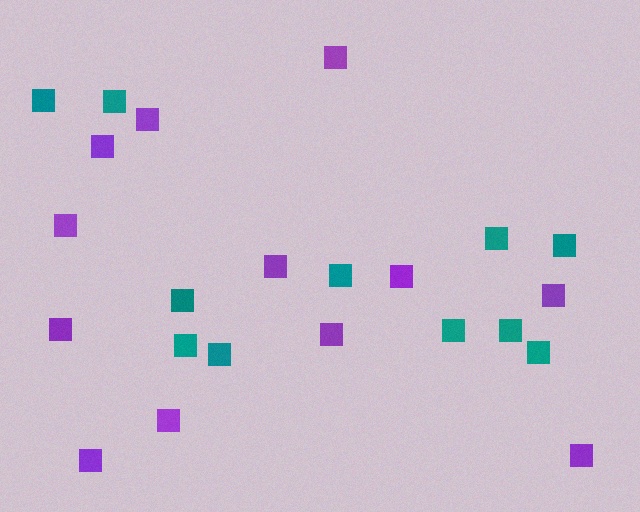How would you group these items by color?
There are 2 groups: one group of teal squares (11) and one group of purple squares (12).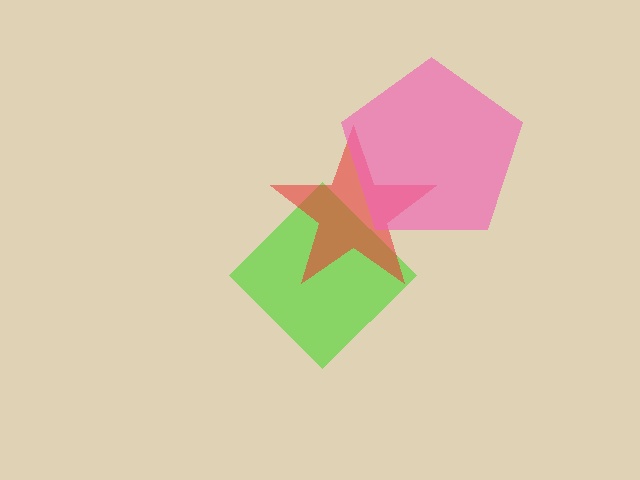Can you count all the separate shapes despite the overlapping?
Yes, there are 3 separate shapes.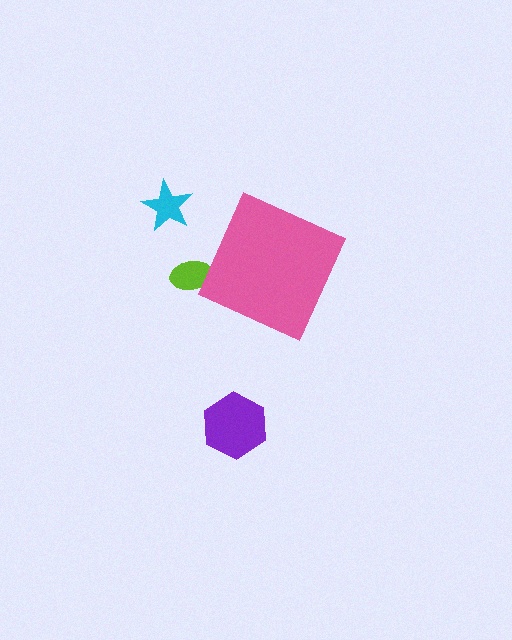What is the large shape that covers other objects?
A pink diamond.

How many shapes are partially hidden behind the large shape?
1 shape is partially hidden.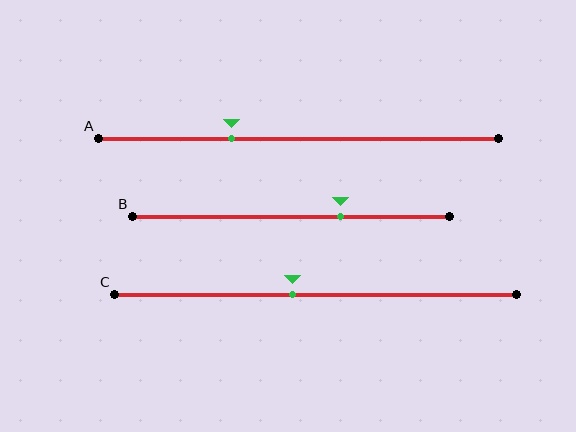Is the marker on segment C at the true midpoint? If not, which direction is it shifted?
No, the marker on segment C is shifted to the left by about 6% of the segment length.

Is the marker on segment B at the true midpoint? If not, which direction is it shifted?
No, the marker on segment B is shifted to the right by about 16% of the segment length.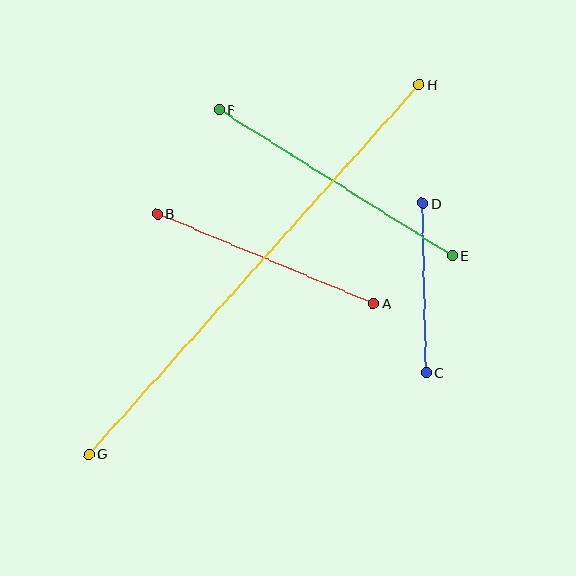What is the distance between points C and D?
The distance is approximately 169 pixels.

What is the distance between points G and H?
The distance is approximately 496 pixels.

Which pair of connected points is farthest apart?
Points G and H are farthest apart.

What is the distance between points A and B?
The distance is approximately 234 pixels.